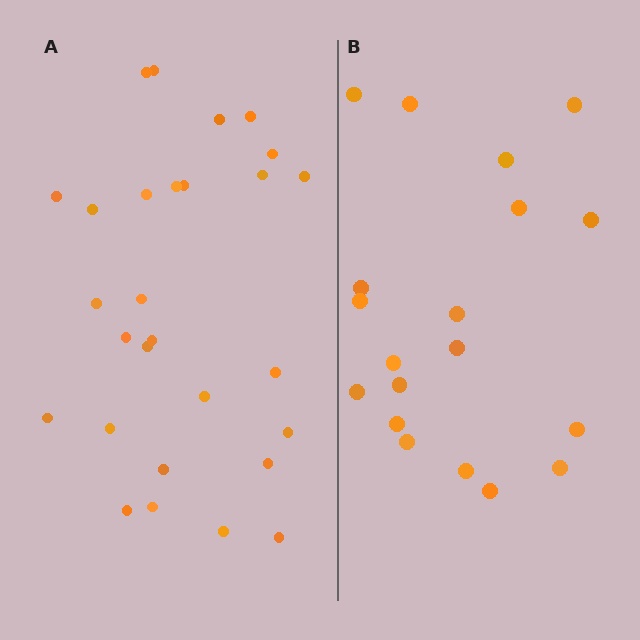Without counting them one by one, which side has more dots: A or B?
Region A (the left region) has more dots.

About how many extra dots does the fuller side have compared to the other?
Region A has roughly 8 or so more dots than region B.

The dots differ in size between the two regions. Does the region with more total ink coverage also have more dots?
No. Region B has more total ink coverage because its dots are larger, but region A actually contains more individual dots. Total area can be misleading — the number of items is what matters here.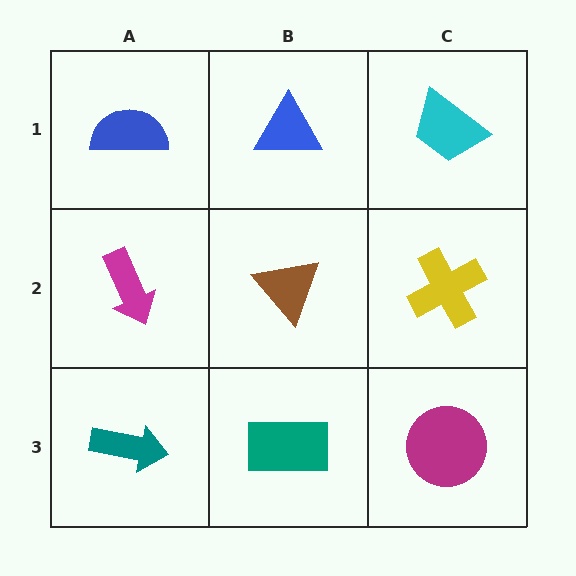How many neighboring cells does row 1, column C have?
2.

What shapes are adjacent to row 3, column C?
A yellow cross (row 2, column C), a teal rectangle (row 3, column B).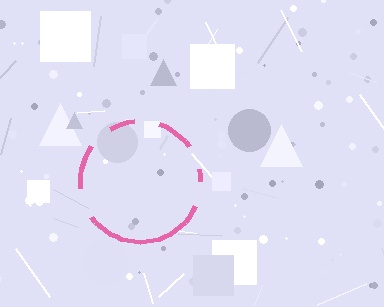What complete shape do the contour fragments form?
The contour fragments form a circle.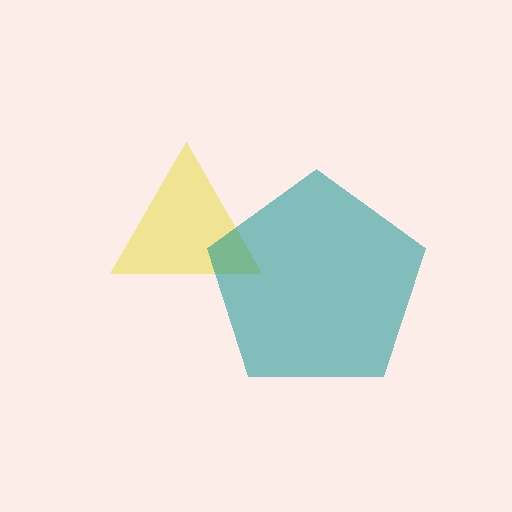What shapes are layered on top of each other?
The layered shapes are: a yellow triangle, a teal pentagon.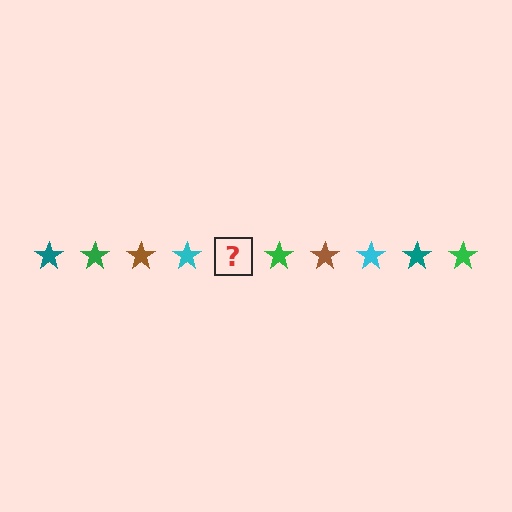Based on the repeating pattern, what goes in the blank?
The blank should be a teal star.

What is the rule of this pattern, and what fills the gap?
The rule is that the pattern cycles through teal, green, brown, cyan stars. The gap should be filled with a teal star.